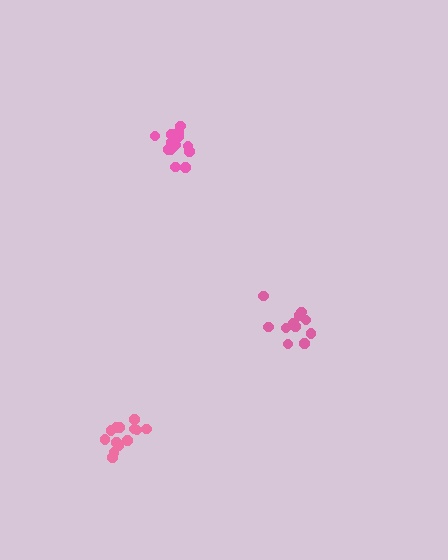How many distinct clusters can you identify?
There are 3 distinct clusters.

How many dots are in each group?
Group 1: 14 dots, Group 2: 14 dots, Group 3: 12 dots (40 total).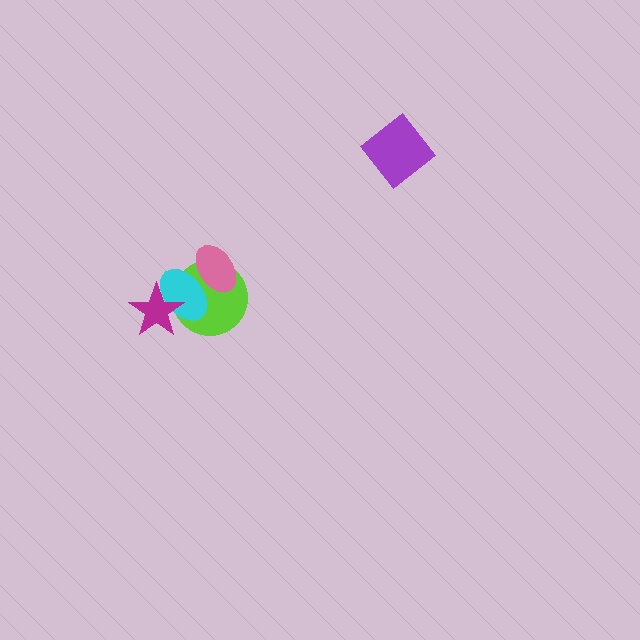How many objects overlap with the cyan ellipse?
3 objects overlap with the cyan ellipse.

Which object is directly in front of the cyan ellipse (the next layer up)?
The pink ellipse is directly in front of the cyan ellipse.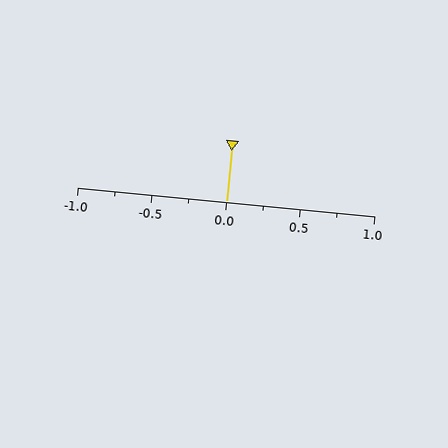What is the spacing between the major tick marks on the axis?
The major ticks are spaced 0.5 apart.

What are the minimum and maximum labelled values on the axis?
The axis runs from -1.0 to 1.0.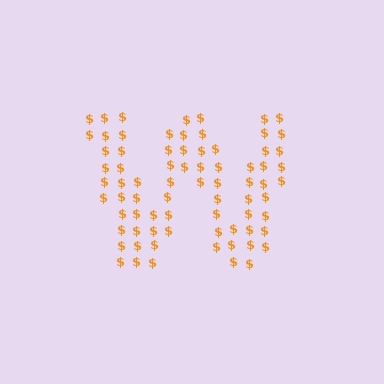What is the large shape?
The large shape is the letter W.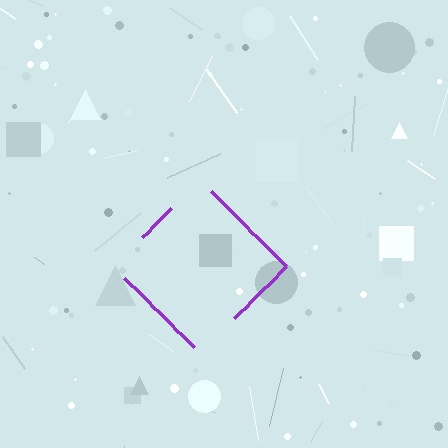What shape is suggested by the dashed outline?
The dashed outline suggests a diamond.